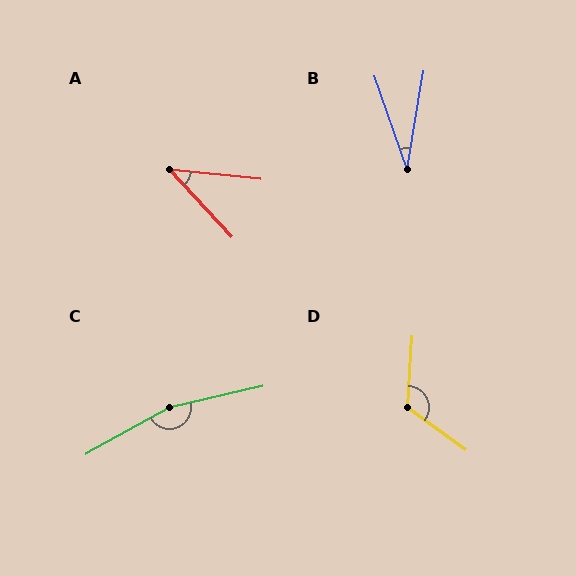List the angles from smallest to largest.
B (29°), A (41°), D (123°), C (164°).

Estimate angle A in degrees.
Approximately 41 degrees.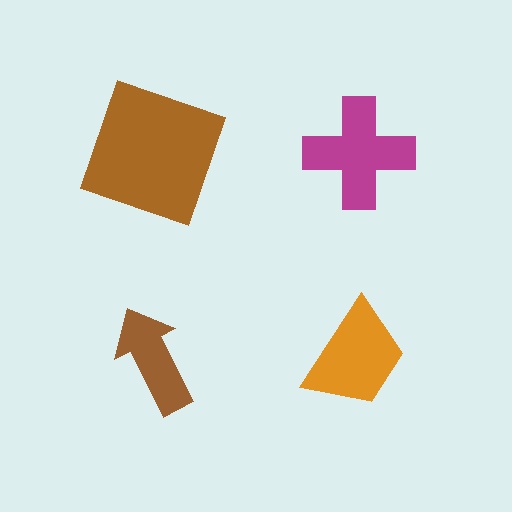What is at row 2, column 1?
A brown arrow.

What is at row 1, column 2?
A magenta cross.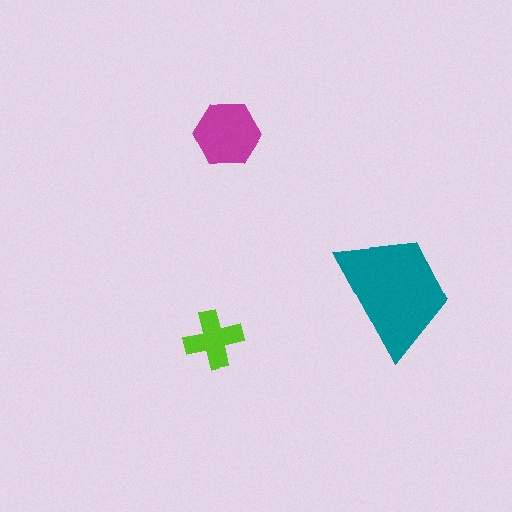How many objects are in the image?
There are 3 objects in the image.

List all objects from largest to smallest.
The teal trapezoid, the magenta hexagon, the lime cross.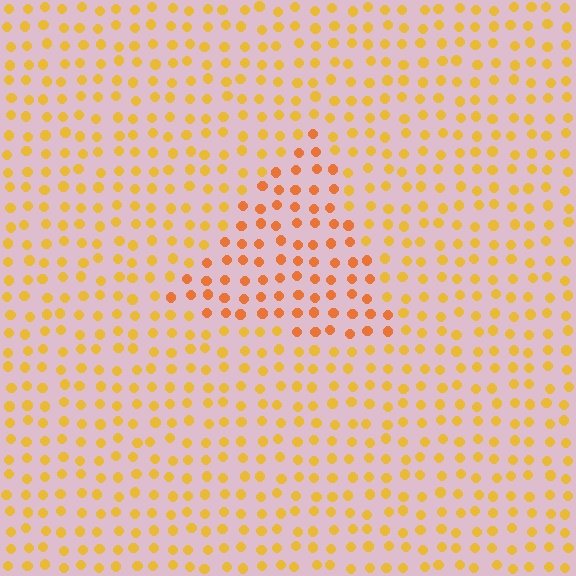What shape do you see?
I see a triangle.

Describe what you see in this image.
The image is filled with small yellow elements in a uniform arrangement. A triangle-shaped region is visible where the elements are tinted to a slightly different hue, forming a subtle color boundary.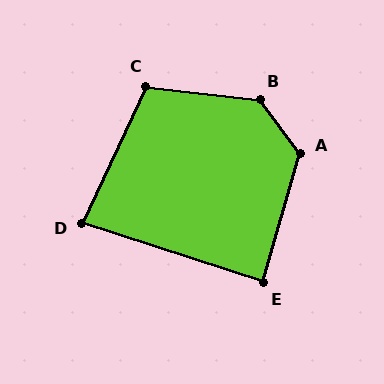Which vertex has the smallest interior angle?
D, at approximately 83 degrees.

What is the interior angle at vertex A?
Approximately 127 degrees (obtuse).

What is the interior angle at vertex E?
Approximately 88 degrees (approximately right).